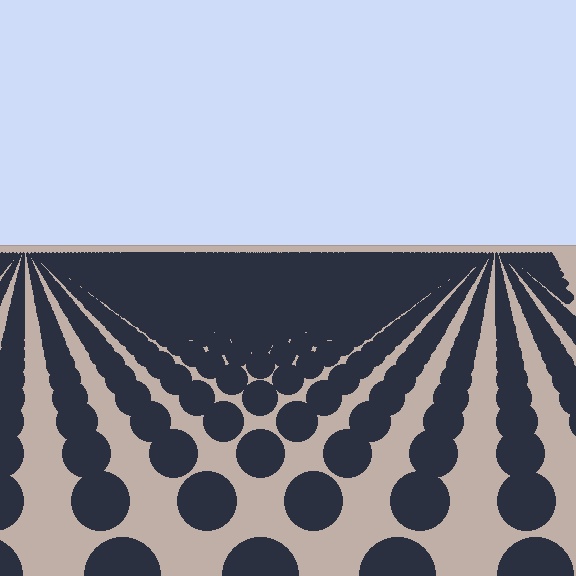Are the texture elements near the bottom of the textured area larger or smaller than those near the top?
Larger. Near the bottom, elements are closer to the viewer and appear at a bigger on-screen size.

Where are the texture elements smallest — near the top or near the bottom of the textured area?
Near the top.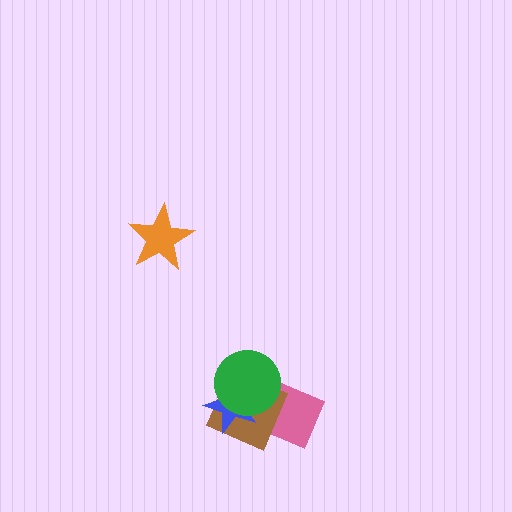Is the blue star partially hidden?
Yes, it is partially covered by another shape.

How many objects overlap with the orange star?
0 objects overlap with the orange star.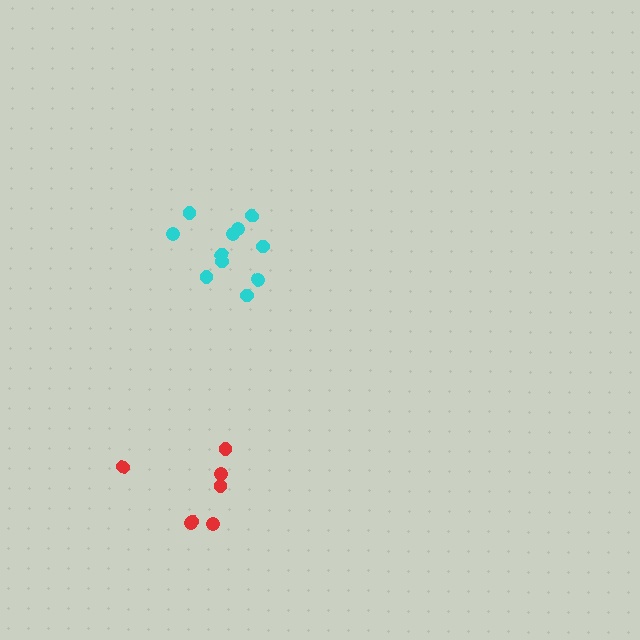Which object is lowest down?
The red cluster is bottommost.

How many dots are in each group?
Group 1: 7 dots, Group 2: 11 dots (18 total).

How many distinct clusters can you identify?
There are 2 distinct clusters.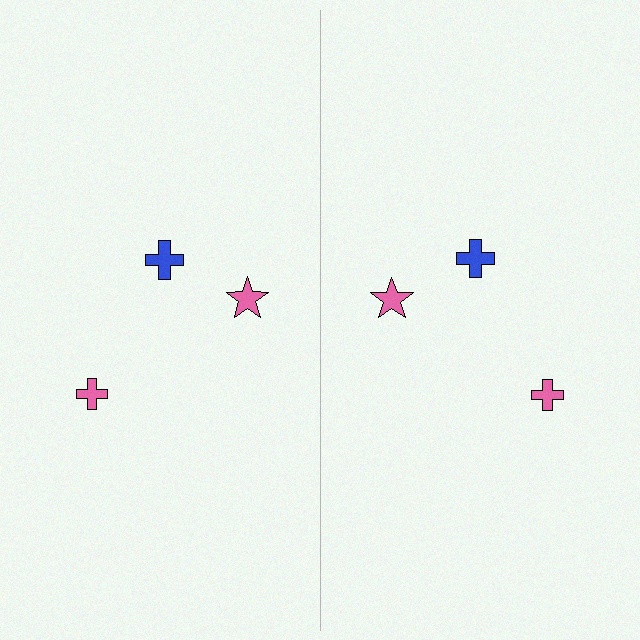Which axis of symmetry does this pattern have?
The pattern has a vertical axis of symmetry running through the center of the image.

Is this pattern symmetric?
Yes, this pattern has bilateral (reflection) symmetry.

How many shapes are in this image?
There are 6 shapes in this image.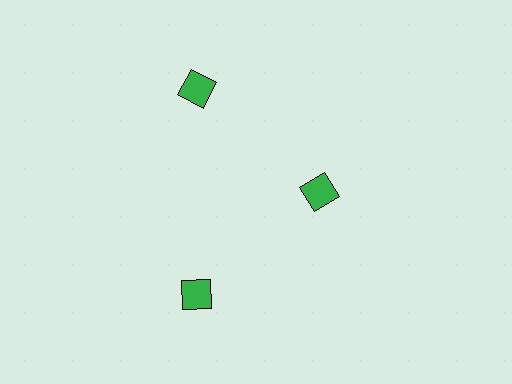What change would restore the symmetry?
The symmetry would be restored by moving it outward, back onto the ring so that all 3 diamonds sit at equal angles and equal distance from the center.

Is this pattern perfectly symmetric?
No. The 3 green diamonds are arranged in a ring, but one element near the 3 o'clock position is pulled inward toward the center, breaking the 3-fold rotational symmetry.